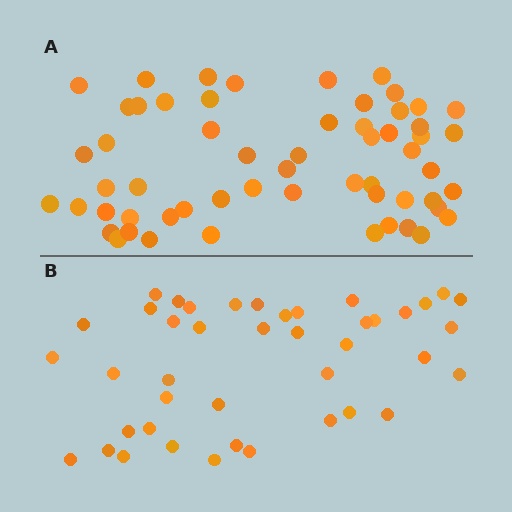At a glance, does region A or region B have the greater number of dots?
Region A (the top region) has more dots.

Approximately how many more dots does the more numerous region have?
Region A has approximately 15 more dots than region B.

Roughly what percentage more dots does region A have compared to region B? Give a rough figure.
About 40% more.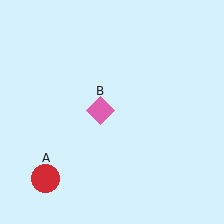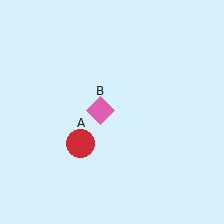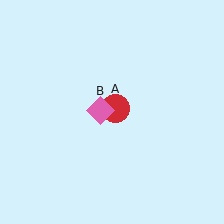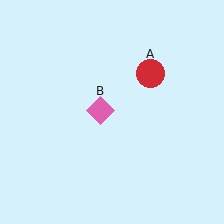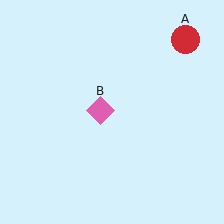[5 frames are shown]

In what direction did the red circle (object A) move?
The red circle (object A) moved up and to the right.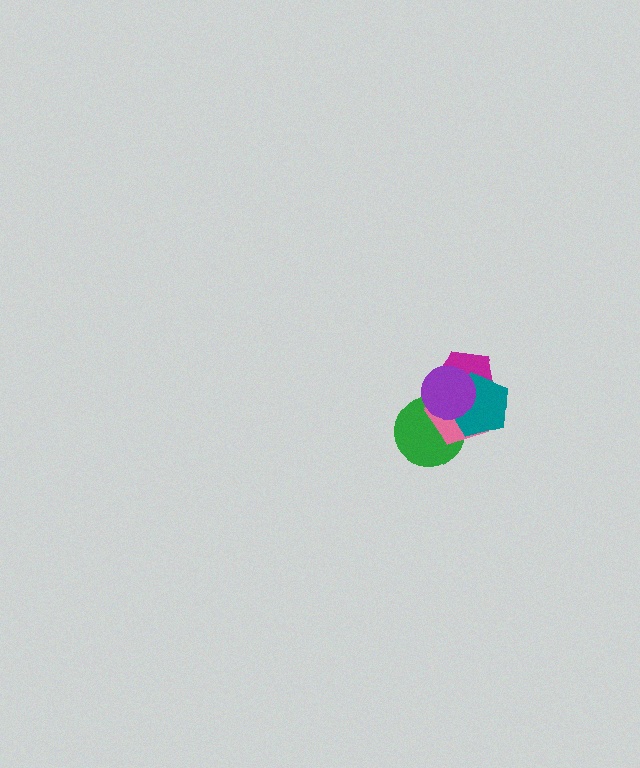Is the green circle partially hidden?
Yes, it is partially covered by another shape.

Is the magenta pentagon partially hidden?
Yes, it is partially covered by another shape.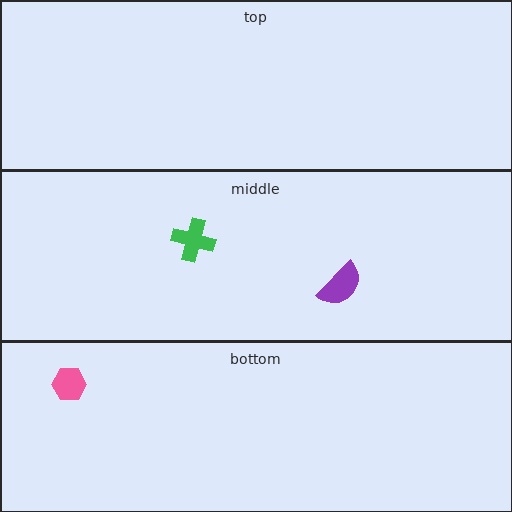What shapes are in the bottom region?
The pink hexagon.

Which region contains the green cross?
The middle region.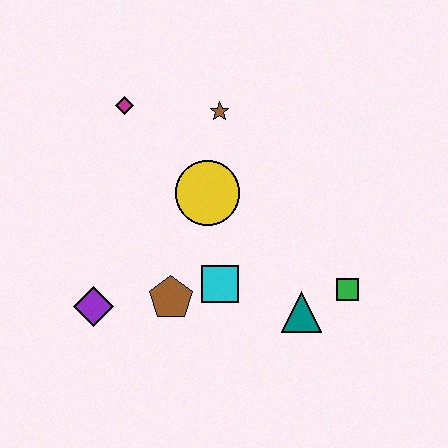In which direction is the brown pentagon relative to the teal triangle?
The brown pentagon is to the left of the teal triangle.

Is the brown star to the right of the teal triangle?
No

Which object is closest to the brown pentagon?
The cyan square is closest to the brown pentagon.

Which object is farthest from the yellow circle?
The green square is farthest from the yellow circle.